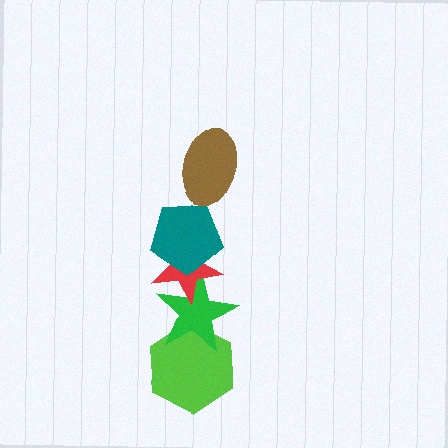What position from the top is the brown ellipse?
The brown ellipse is 1st from the top.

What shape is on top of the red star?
The teal pentagon is on top of the red star.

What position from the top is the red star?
The red star is 3rd from the top.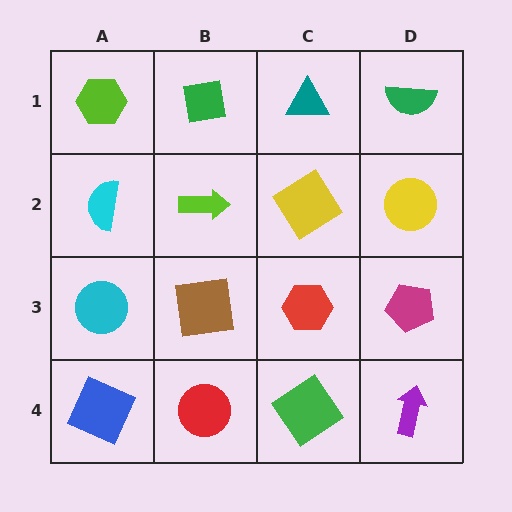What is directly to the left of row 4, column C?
A red circle.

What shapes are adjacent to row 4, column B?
A brown square (row 3, column B), a blue square (row 4, column A), a green diamond (row 4, column C).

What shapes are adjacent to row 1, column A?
A cyan semicircle (row 2, column A), a green square (row 1, column B).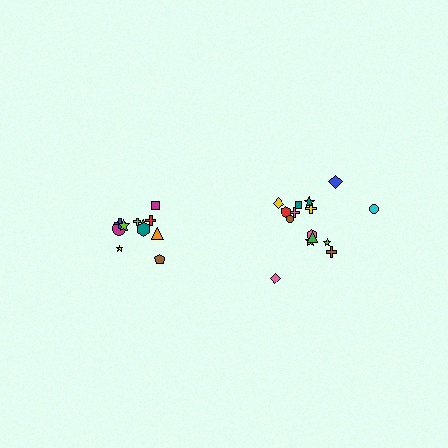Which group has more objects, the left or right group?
The right group.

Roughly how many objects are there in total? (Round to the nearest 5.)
Roughly 25 objects in total.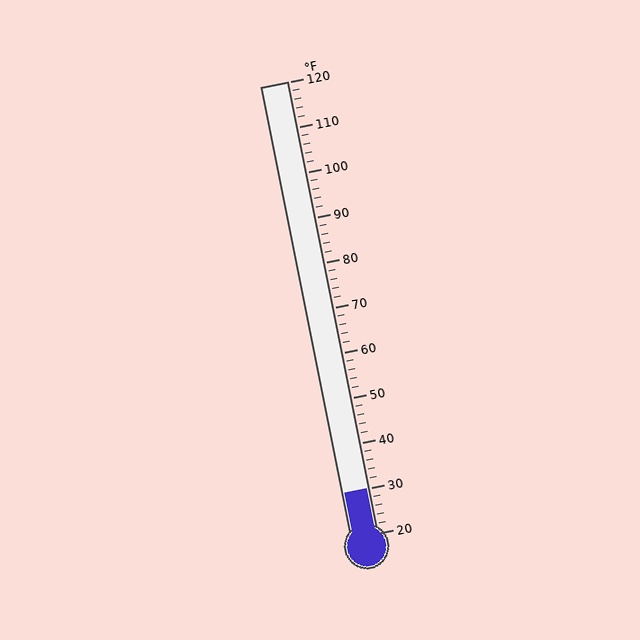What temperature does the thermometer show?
The thermometer shows approximately 30°F.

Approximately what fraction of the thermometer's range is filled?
The thermometer is filled to approximately 10% of its range.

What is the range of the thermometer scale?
The thermometer scale ranges from 20°F to 120°F.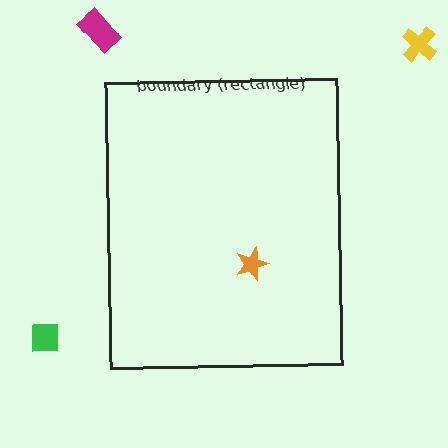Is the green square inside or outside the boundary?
Outside.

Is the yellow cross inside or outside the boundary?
Outside.